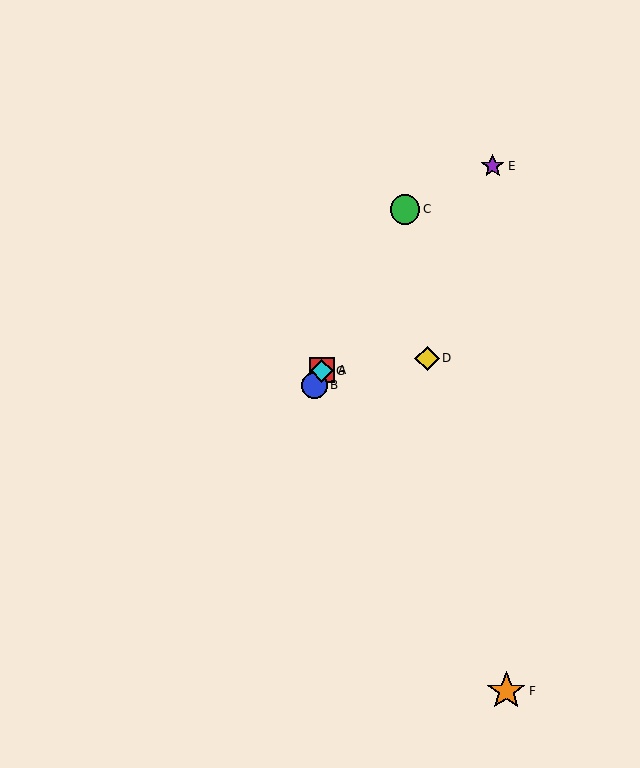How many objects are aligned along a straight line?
4 objects (A, B, C, G) are aligned along a straight line.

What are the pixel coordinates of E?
Object E is at (493, 166).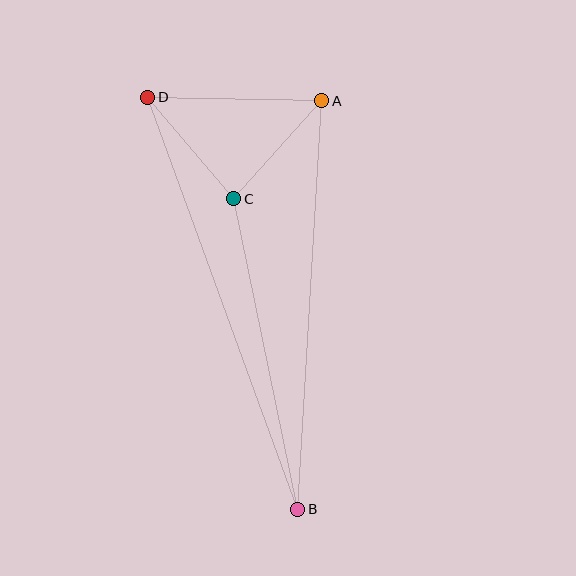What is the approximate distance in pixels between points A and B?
The distance between A and B is approximately 409 pixels.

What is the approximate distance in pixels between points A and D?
The distance between A and D is approximately 174 pixels.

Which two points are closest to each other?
Points A and C are closest to each other.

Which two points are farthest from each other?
Points B and D are farthest from each other.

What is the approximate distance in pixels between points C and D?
The distance between C and D is approximately 133 pixels.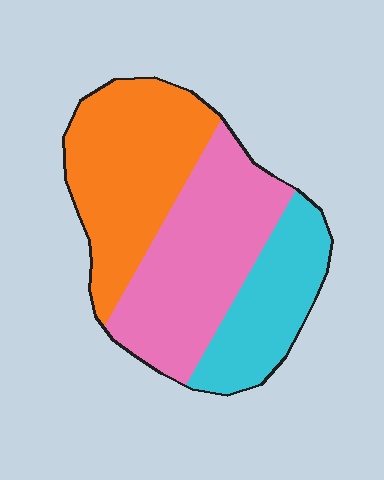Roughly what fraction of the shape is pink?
Pink takes up about two fifths (2/5) of the shape.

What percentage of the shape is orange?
Orange takes up about three eighths (3/8) of the shape.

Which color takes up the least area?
Cyan, at roughly 25%.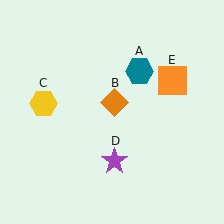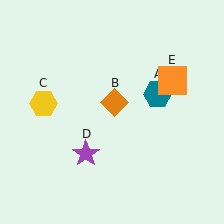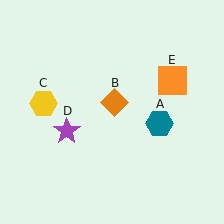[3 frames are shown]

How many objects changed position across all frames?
2 objects changed position: teal hexagon (object A), purple star (object D).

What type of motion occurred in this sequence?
The teal hexagon (object A), purple star (object D) rotated clockwise around the center of the scene.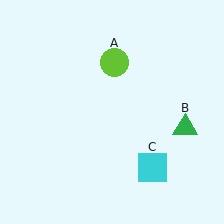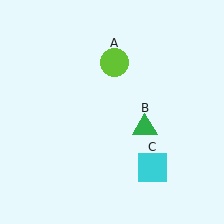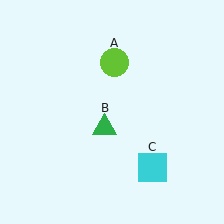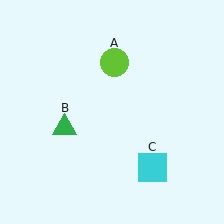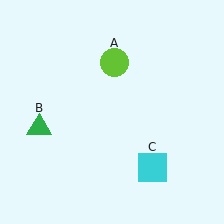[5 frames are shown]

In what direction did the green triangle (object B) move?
The green triangle (object B) moved left.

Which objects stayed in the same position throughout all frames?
Lime circle (object A) and cyan square (object C) remained stationary.